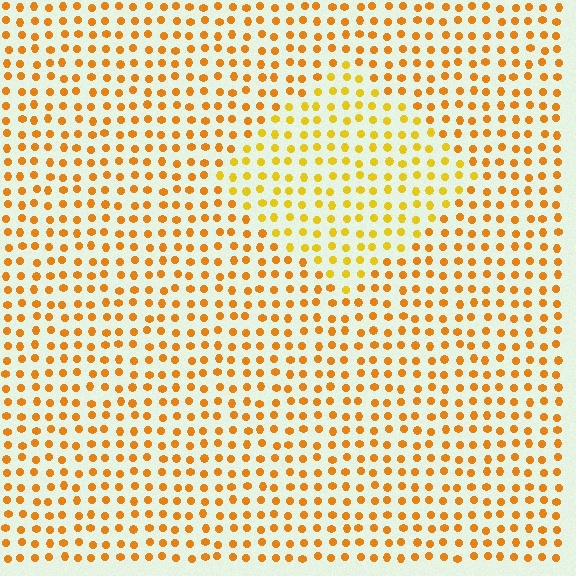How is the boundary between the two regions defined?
The boundary is defined purely by a slight shift in hue (about 20 degrees). Spacing, size, and orientation are identical on both sides.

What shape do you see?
I see a diamond.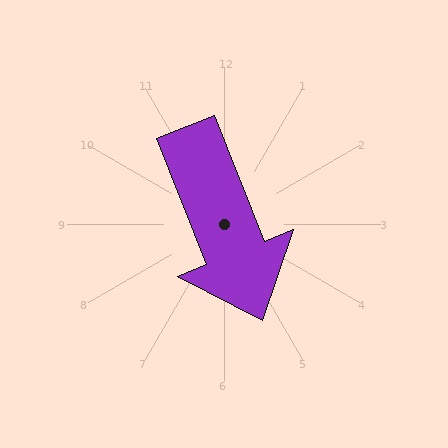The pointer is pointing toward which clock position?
Roughly 5 o'clock.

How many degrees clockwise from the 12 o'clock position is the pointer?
Approximately 158 degrees.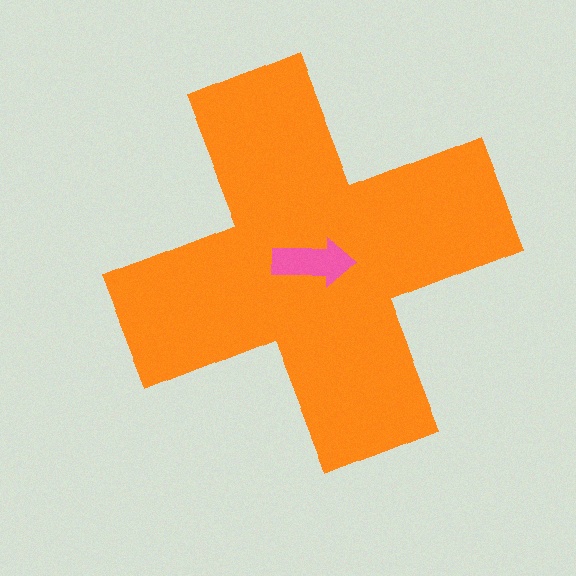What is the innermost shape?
The pink arrow.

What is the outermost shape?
The orange cross.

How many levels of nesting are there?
2.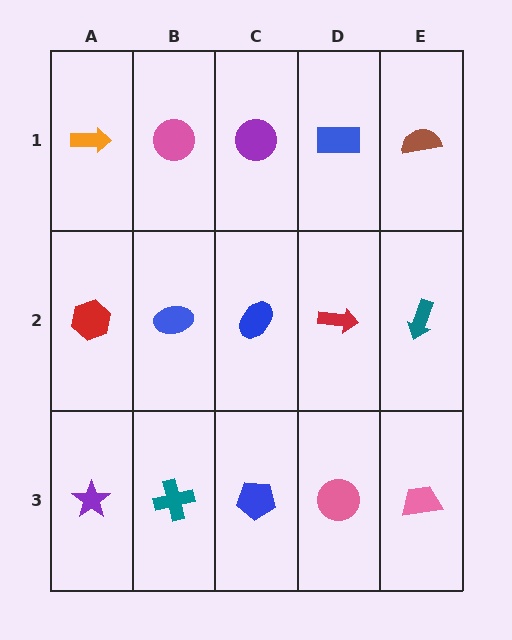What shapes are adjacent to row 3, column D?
A red arrow (row 2, column D), a blue pentagon (row 3, column C), a pink trapezoid (row 3, column E).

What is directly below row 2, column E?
A pink trapezoid.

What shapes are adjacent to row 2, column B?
A pink circle (row 1, column B), a teal cross (row 3, column B), a red hexagon (row 2, column A), a blue ellipse (row 2, column C).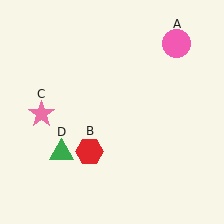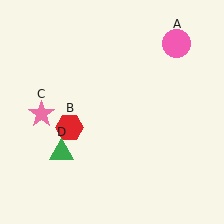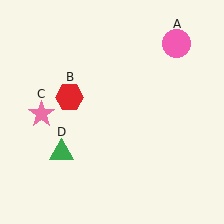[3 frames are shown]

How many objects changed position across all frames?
1 object changed position: red hexagon (object B).